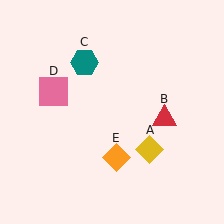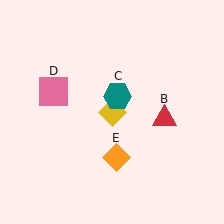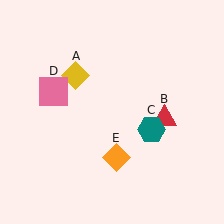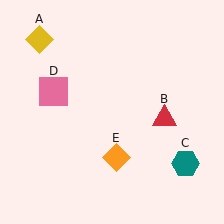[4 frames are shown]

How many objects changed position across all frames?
2 objects changed position: yellow diamond (object A), teal hexagon (object C).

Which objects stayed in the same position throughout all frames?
Red triangle (object B) and pink square (object D) and orange diamond (object E) remained stationary.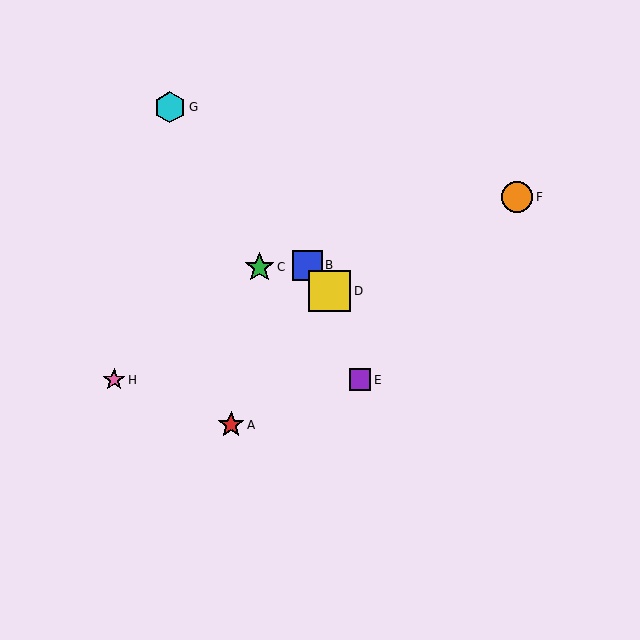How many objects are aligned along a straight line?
3 objects (B, D, G) are aligned along a straight line.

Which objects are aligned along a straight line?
Objects B, D, G are aligned along a straight line.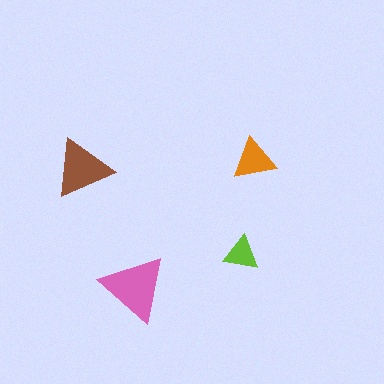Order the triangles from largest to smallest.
the pink one, the brown one, the orange one, the lime one.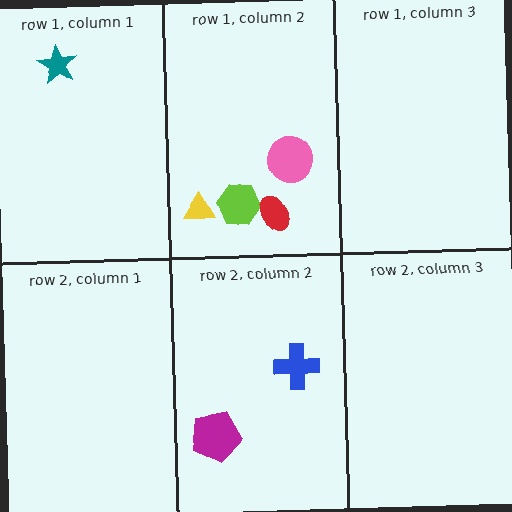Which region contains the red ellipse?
The row 1, column 2 region.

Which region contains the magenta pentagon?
The row 2, column 2 region.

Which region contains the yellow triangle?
The row 1, column 2 region.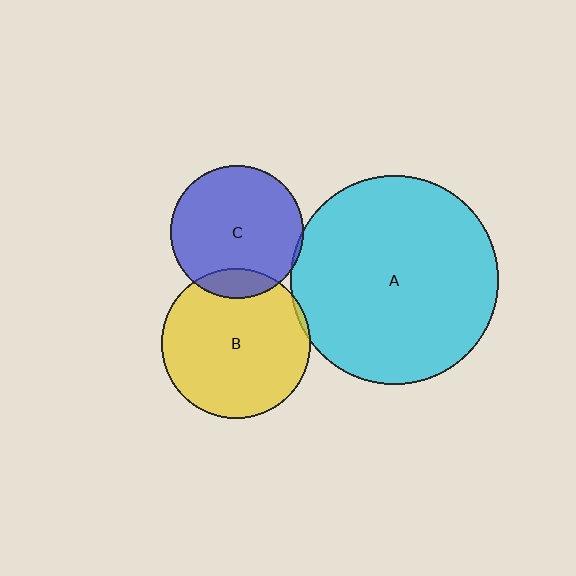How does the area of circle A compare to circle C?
Approximately 2.5 times.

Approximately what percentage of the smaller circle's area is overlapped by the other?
Approximately 5%.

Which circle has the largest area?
Circle A (cyan).